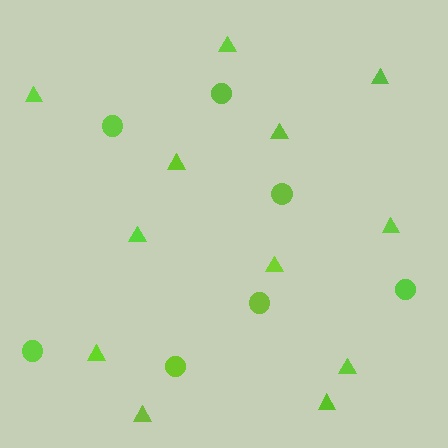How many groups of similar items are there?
There are 2 groups: one group of triangles (12) and one group of circles (7).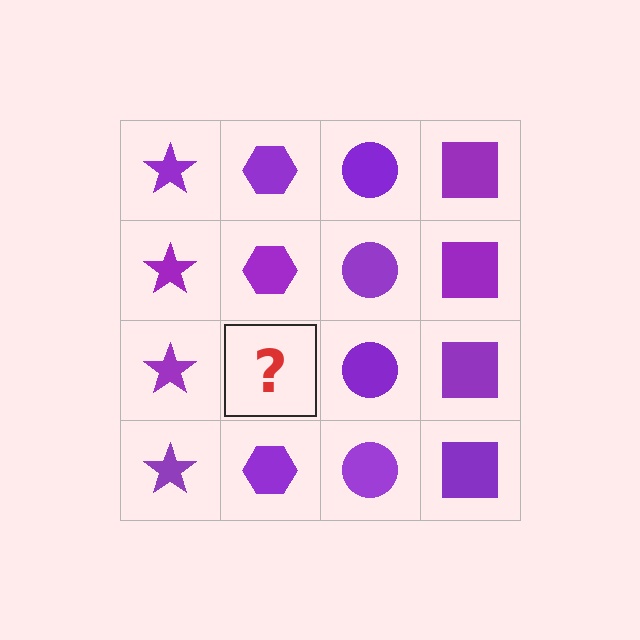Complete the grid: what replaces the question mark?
The question mark should be replaced with a purple hexagon.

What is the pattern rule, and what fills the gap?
The rule is that each column has a consistent shape. The gap should be filled with a purple hexagon.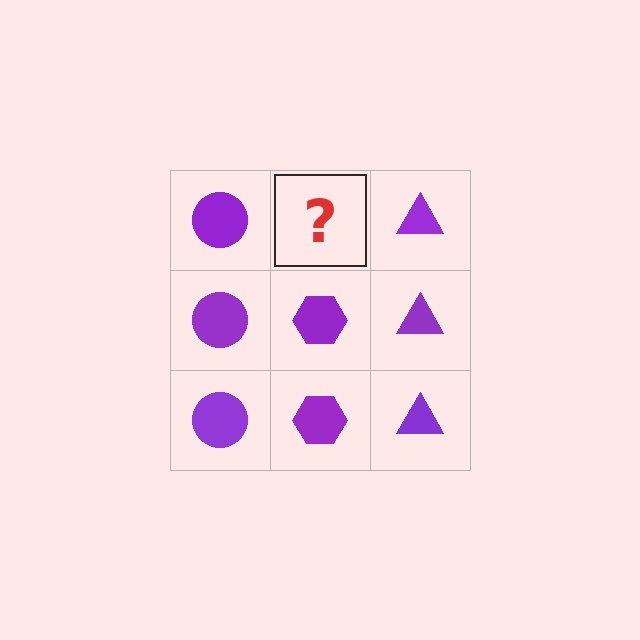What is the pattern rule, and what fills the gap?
The rule is that each column has a consistent shape. The gap should be filled with a purple hexagon.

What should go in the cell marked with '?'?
The missing cell should contain a purple hexagon.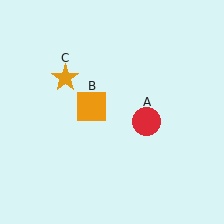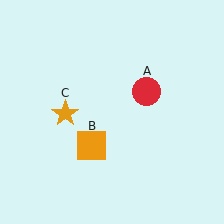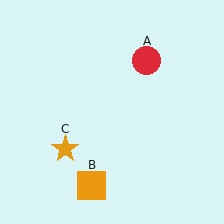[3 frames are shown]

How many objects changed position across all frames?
3 objects changed position: red circle (object A), orange square (object B), orange star (object C).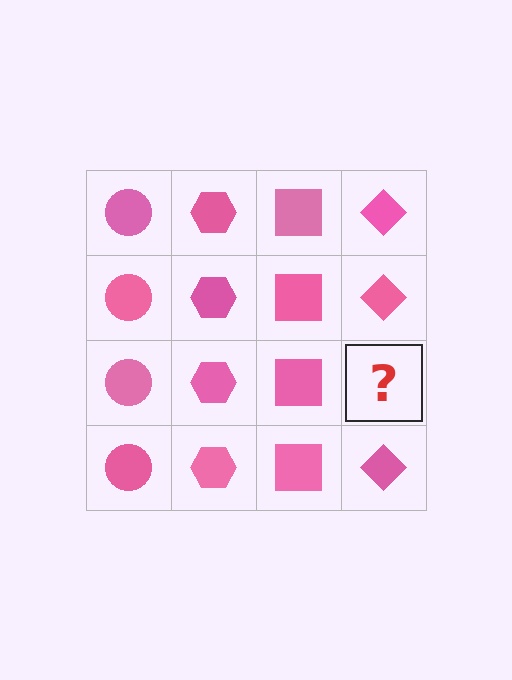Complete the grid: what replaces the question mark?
The question mark should be replaced with a pink diamond.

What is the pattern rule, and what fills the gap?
The rule is that each column has a consistent shape. The gap should be filled with a pink diamond.